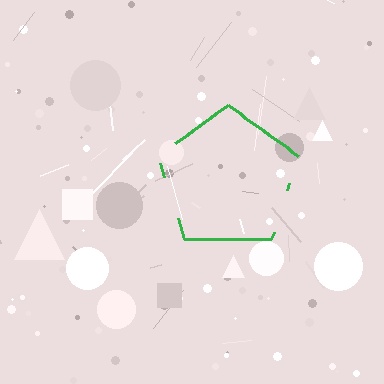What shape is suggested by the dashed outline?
The dashed outline suggests a pentagon.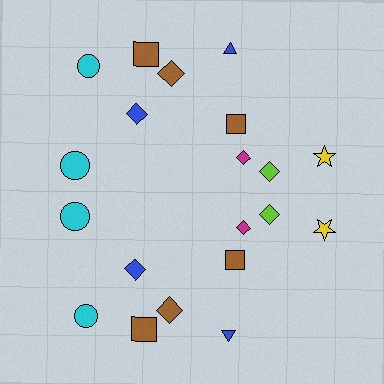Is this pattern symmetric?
Yes, this pattern has bilateral (reflection) symmetry.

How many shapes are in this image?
There are 20 shapes in this image.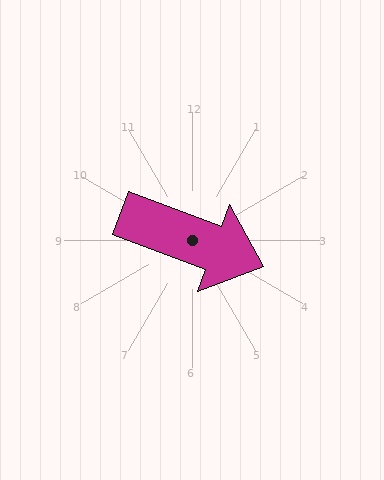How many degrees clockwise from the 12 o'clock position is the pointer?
Approximately 110 degrees.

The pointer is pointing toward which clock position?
Roughly 4 o'clock.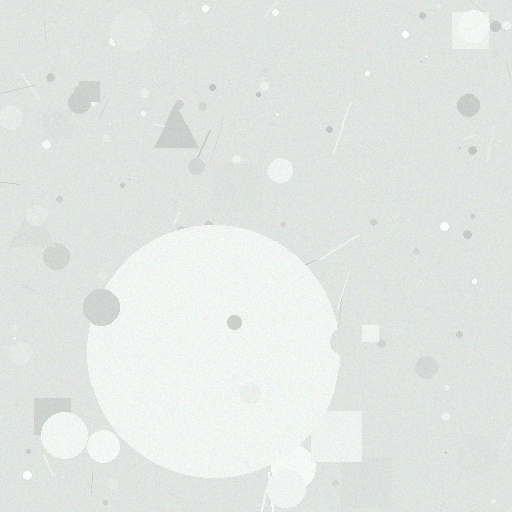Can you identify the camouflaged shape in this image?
The camouflaged shape is a circle.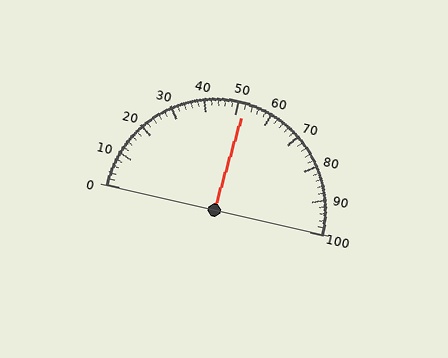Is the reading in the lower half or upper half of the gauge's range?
The reading is in the upper half of the range (0 to 100).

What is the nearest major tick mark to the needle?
The nearest major tick mark is 50.